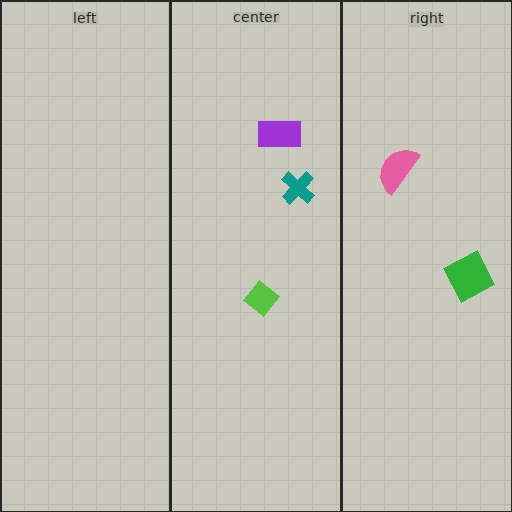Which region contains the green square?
The right region.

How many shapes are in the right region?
2.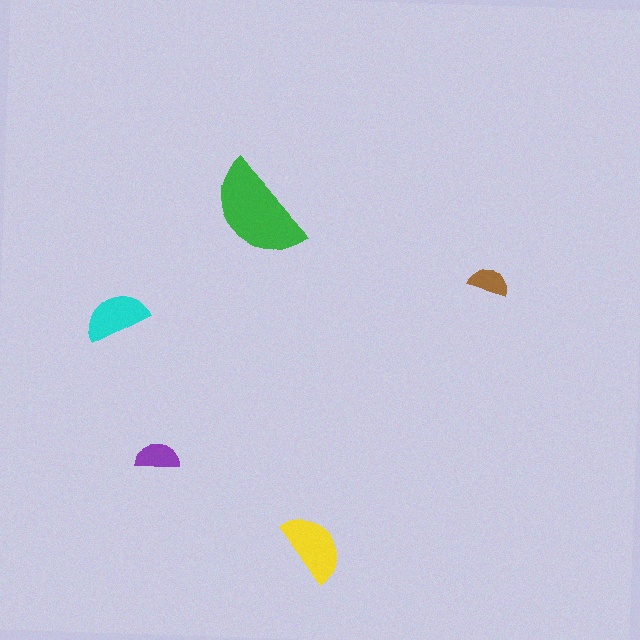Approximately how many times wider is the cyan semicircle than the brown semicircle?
About 1.5 times wider.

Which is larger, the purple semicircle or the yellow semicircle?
The yellow one.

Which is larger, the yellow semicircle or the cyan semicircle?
The yellow one.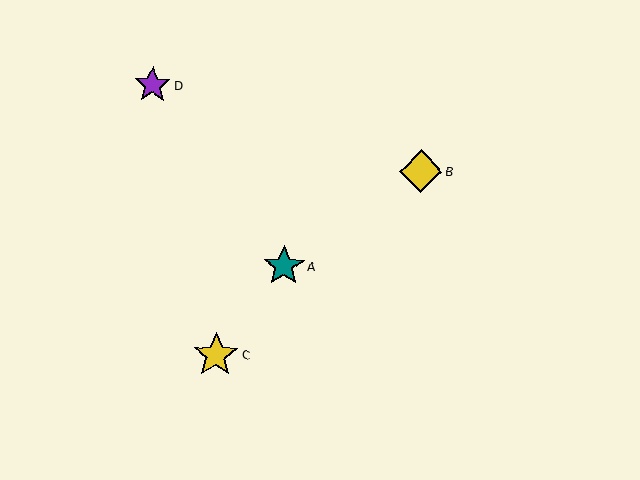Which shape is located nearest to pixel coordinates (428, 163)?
The yellow diamond (labeled B) at (421, 171) is nearest to that location.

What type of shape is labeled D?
Shape D is a purple star.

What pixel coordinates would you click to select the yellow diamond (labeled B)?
Click at (421, 171) to select the yellow diamond B.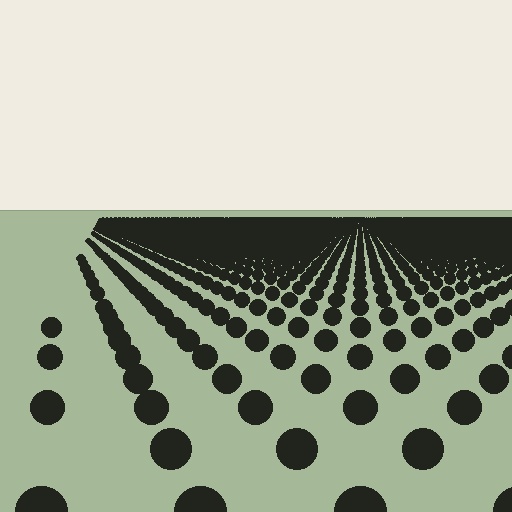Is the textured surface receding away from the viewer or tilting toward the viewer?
The surface is receding away from the viewer. Texture elements get smaller and denser toward the top.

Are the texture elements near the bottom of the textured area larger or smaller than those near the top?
Larger. Near the bottom, elements are closer to the viewer and appear at a bigger on-screen size.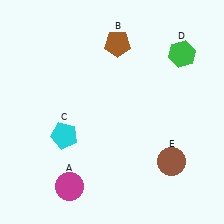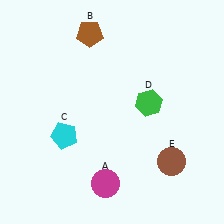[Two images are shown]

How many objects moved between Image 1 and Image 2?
3 objects moved between the two images.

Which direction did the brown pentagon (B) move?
The brown pentagon (B) moved left.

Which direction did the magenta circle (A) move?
The magenta circle (A) moved right.